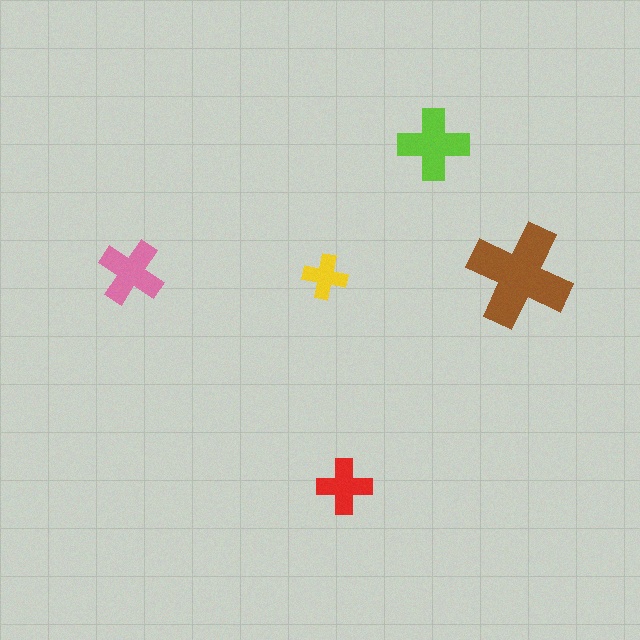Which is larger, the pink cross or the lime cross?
The lime one.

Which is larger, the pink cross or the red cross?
The pink one.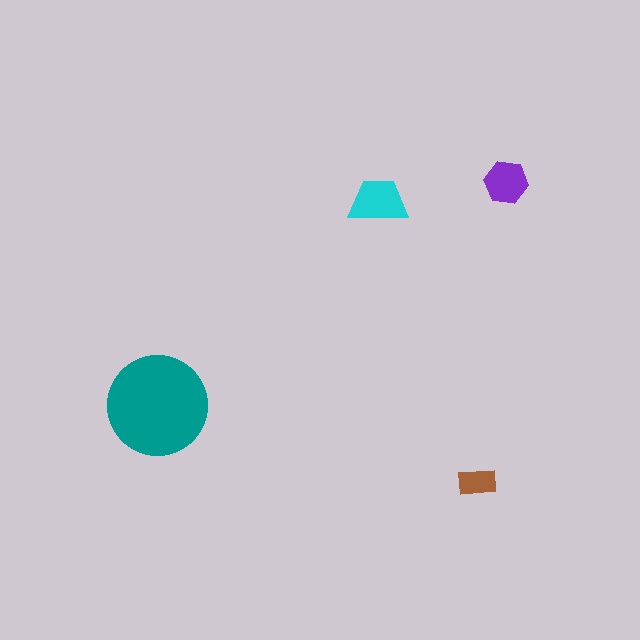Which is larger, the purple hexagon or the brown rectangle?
The purple hexagon.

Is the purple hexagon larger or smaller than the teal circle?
Smaller.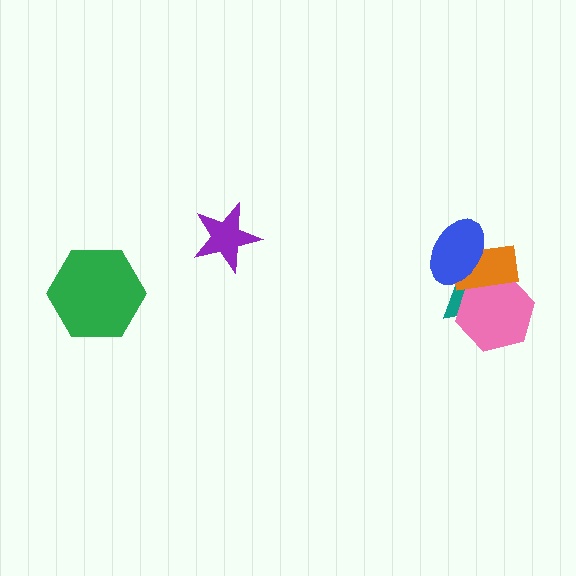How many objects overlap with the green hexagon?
0 objects overlap with the green hexagon.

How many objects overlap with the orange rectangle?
3 objects overlap with the orange rectangle.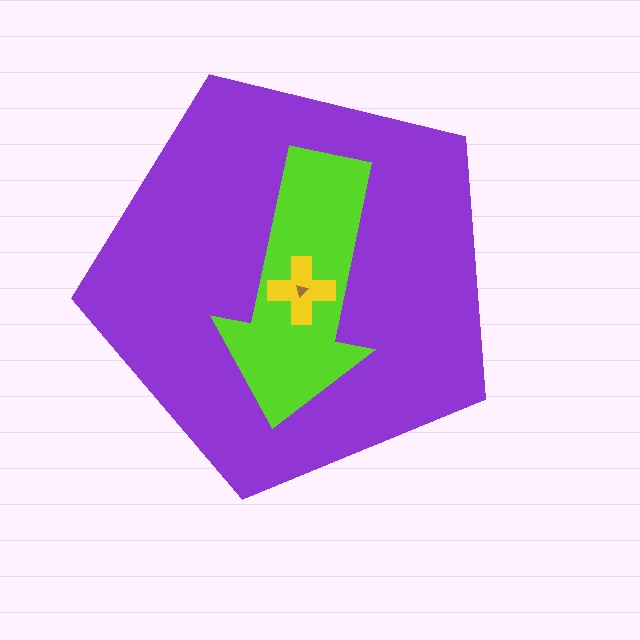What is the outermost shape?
The purple pentagon.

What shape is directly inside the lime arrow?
The yellow cross.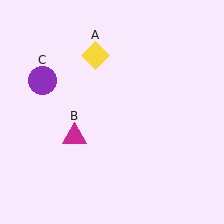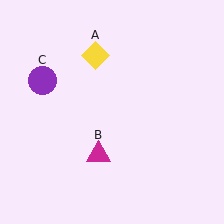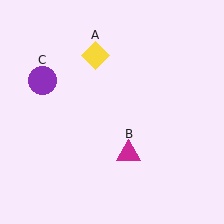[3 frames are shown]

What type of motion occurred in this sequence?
The magenta triangle (object B) rotated counterclockwise around the center of the scene.